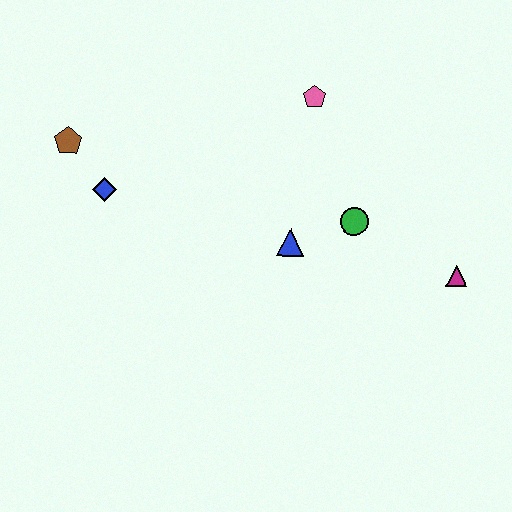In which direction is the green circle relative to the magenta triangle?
The green circle is to the left of the magenta triangle.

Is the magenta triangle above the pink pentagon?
No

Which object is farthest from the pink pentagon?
The brown pentagon is farthest from the pink pentagon.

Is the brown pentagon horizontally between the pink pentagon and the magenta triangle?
No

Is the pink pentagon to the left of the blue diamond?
No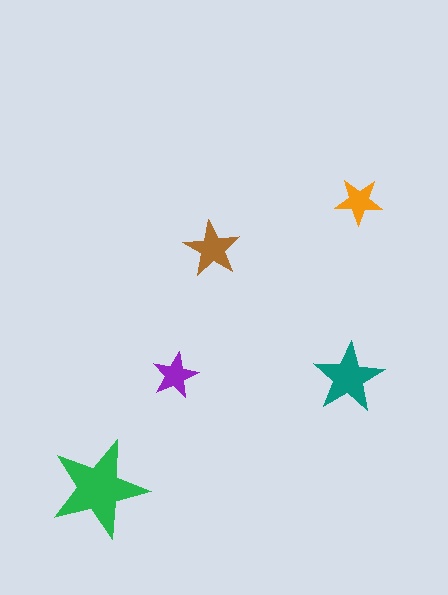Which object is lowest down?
The green star is bottommost.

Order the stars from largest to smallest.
the green one, the teal one, the brown one, the orange one, the purple one.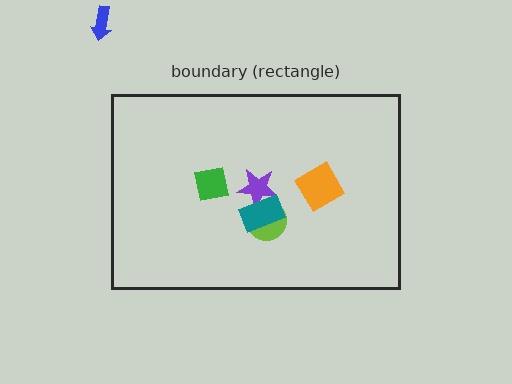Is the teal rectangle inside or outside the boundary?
Inside.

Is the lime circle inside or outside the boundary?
Inside.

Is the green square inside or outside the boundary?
Inside.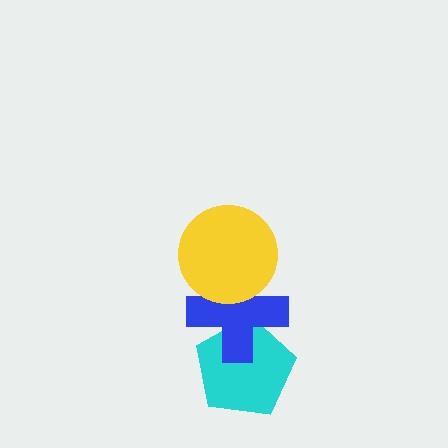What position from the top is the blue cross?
The blue cross is 2nd from the top.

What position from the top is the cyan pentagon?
The cyan pentagon is 3rd from the top.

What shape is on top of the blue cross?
The yellow circle is on top of the blue cross.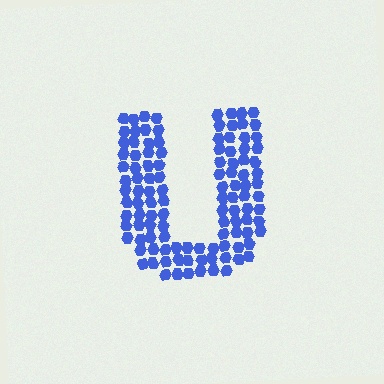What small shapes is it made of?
It is made of small hexagons.